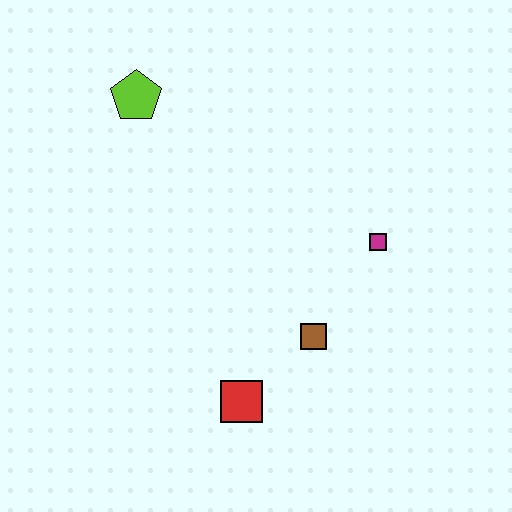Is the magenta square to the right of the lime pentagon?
Yes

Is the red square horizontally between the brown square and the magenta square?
No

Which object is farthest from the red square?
The lime pentagon is farthest from the red square.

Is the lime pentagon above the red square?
Yes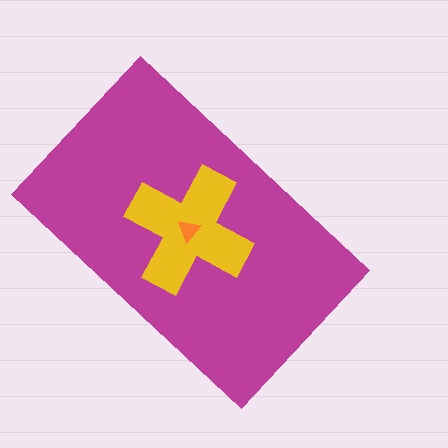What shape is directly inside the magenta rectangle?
The yellow cross.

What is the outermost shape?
The magenta rectangle.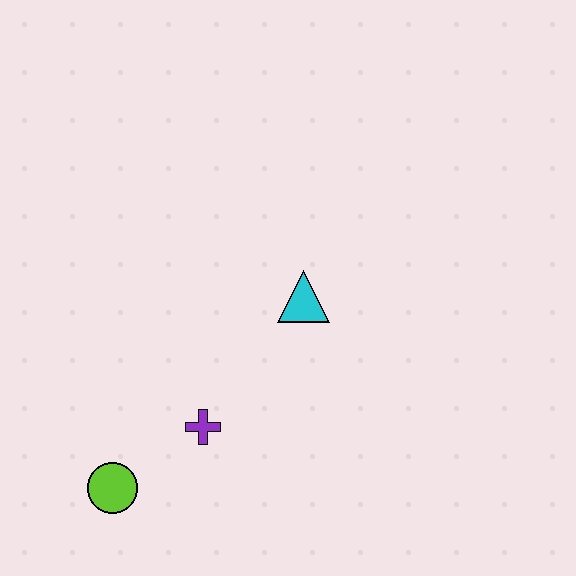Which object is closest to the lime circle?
The purple cross is closest to the lime circle.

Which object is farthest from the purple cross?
The cyan triangle is farthest from the purple cross.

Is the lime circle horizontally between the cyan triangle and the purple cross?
No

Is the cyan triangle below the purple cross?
No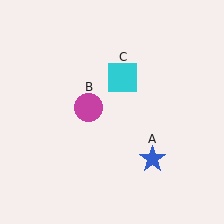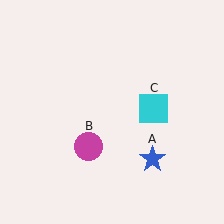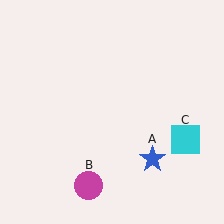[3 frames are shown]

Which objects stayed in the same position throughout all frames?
Blue star (object A) remained stationary.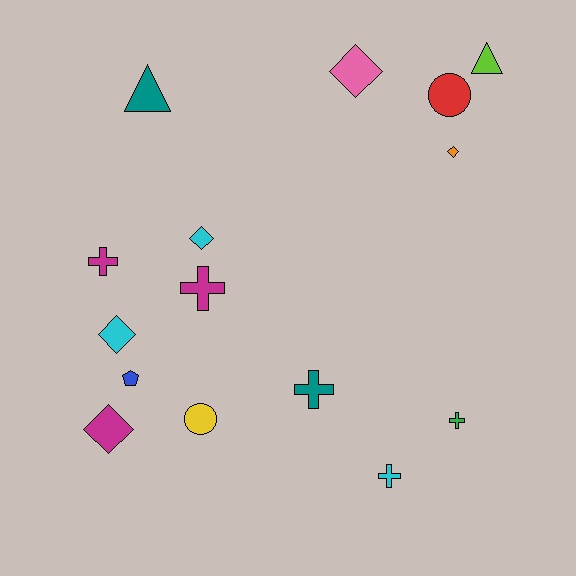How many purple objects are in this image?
There are no purple objects.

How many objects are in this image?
There are 15 objects.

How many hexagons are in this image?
There are no hexagons.